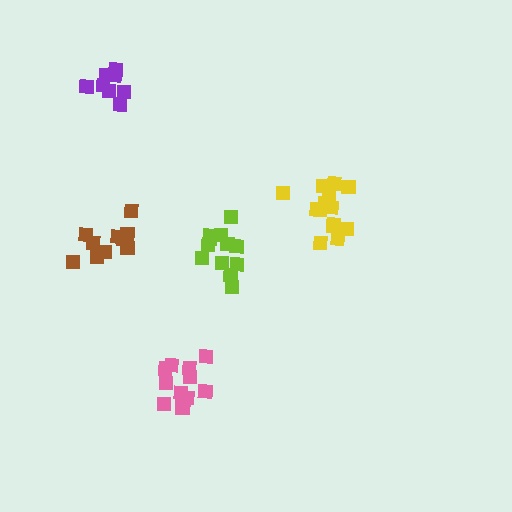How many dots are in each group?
Group 1: 12 dots, Group 2: 12 dots, Group 3: 11 dots, Group 4: 14 dots, Group 5: 8 dots (57 total).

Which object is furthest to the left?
The purple cluster is leftmost.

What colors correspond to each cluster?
The clusters are colored: pink, lime, brown, yellow, purple.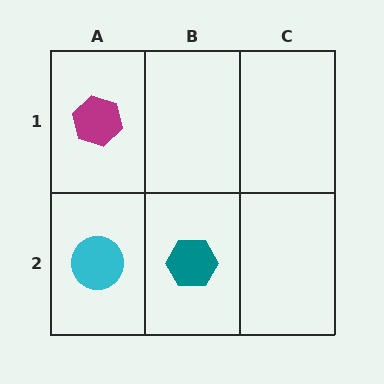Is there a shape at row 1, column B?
No, that cell is empty.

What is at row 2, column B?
A teal hexagon.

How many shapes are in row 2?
2 shapes.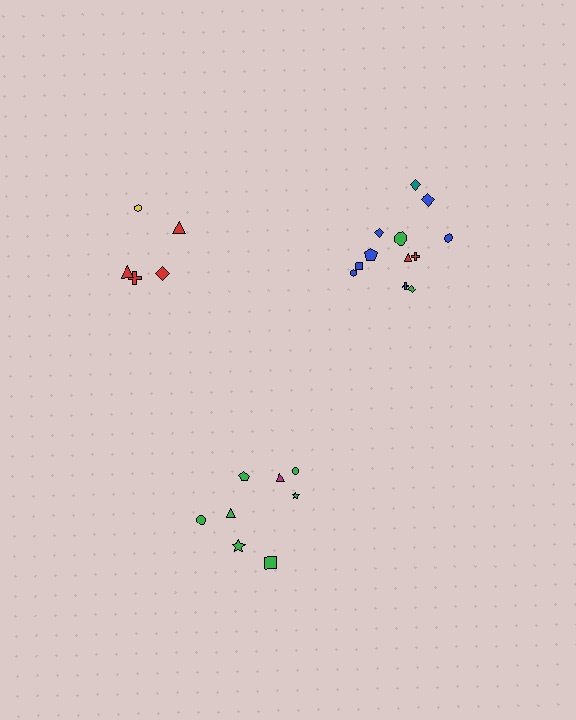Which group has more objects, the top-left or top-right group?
The top-right group.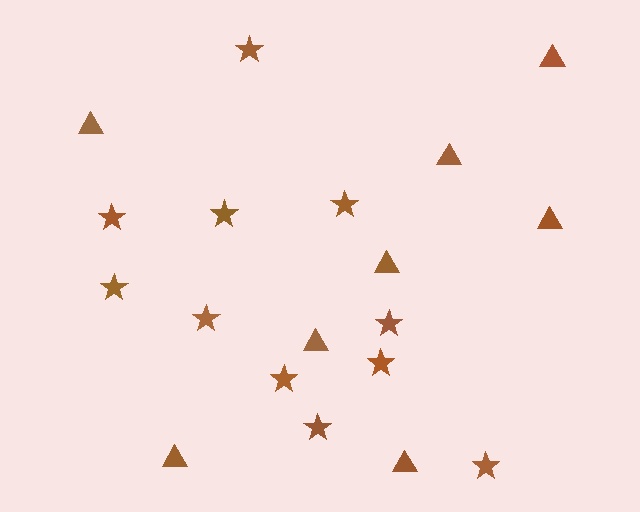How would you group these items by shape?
There are 2 groups: one group of stars (11) and one group of triangles (8).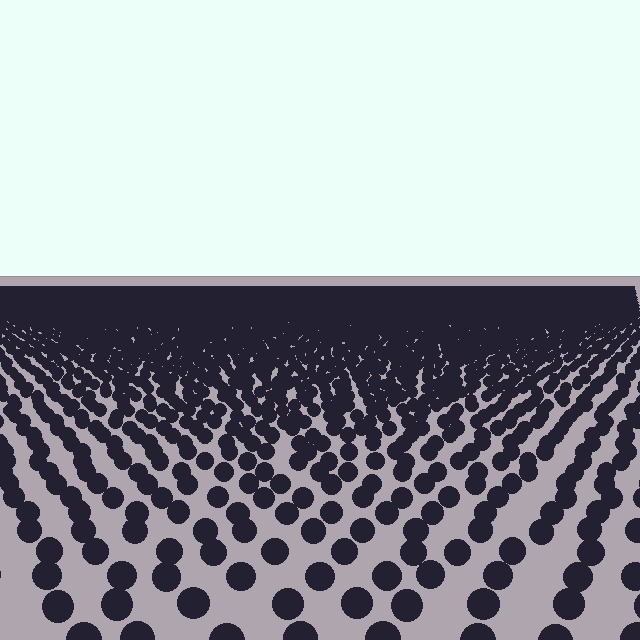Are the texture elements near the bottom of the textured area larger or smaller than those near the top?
Larger. Near the bottom, elements are closer to the viewer and appear at a bigger on-screen size.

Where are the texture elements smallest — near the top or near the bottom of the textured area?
Near the top.